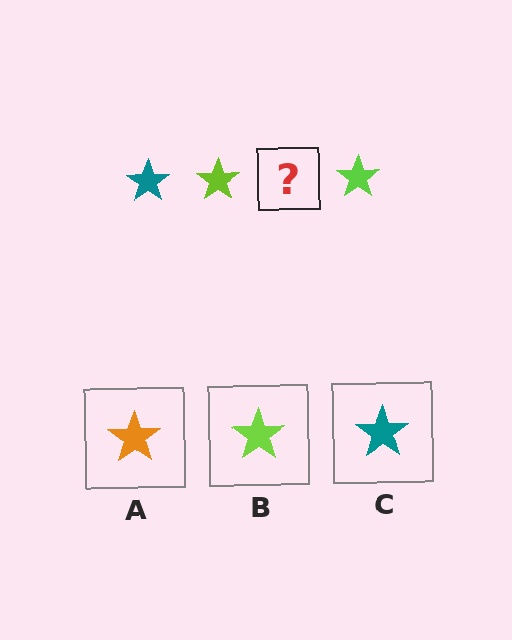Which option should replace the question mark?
Option C.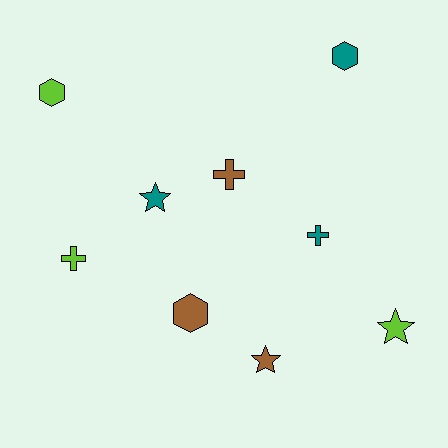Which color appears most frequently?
Brown, with 3 objects.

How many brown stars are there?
There is 1 brown star.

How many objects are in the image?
There are 9 objects.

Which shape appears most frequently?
Hexagon, with 3 objects.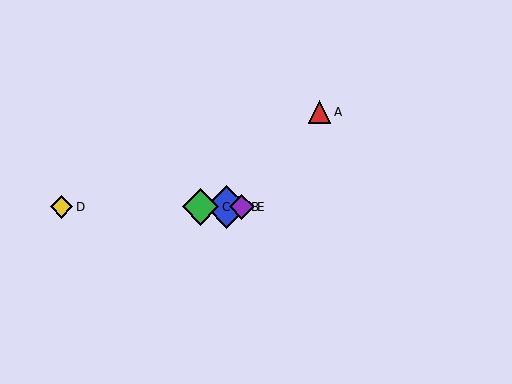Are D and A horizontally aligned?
No, D is at y≈207 and A is at y≈112.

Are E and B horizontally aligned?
Yes, both are at y≈207.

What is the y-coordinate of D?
Object D is at y≈207.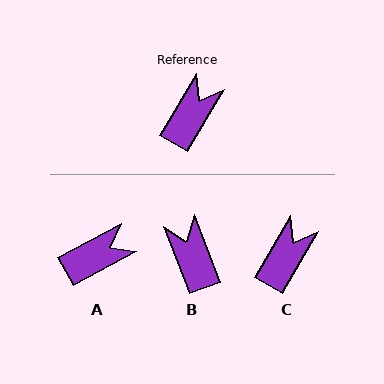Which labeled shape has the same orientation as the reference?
C.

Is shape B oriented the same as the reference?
No, it is off by about 51 degrees.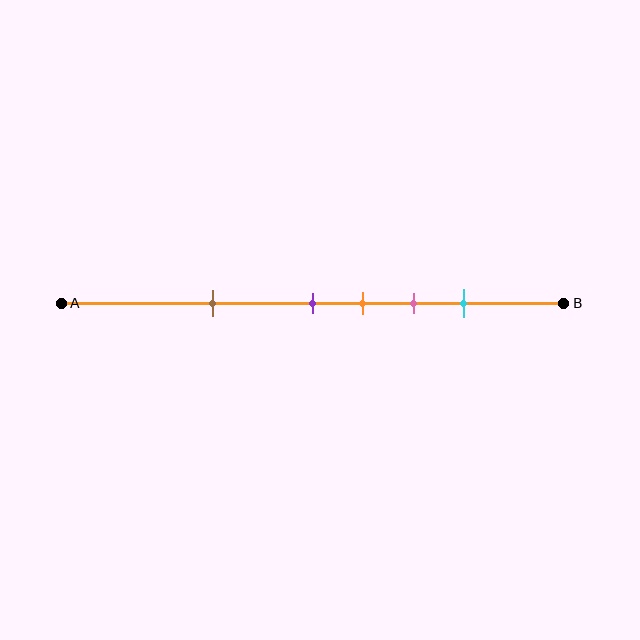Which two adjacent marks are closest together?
The purple and orange marks are the closest adjacent pair.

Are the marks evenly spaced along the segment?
No, the marks are not evenly spaced.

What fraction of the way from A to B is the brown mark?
The brown mark is approximately 30% (0.3) of the way from A to B.